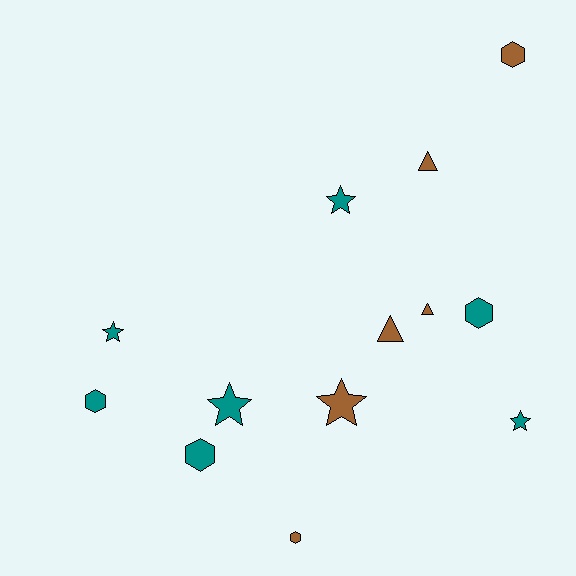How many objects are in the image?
There are 13 objects.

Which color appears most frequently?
Teal, with 7 objects.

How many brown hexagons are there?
There are 2 brown hexagons.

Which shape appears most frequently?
Star, with 5 objects.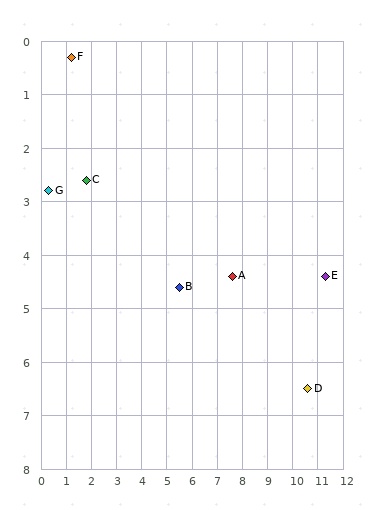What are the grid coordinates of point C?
Point C is at approximately (1.8, 2.6).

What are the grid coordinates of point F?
Point F is at approximately (1.2, 0.3).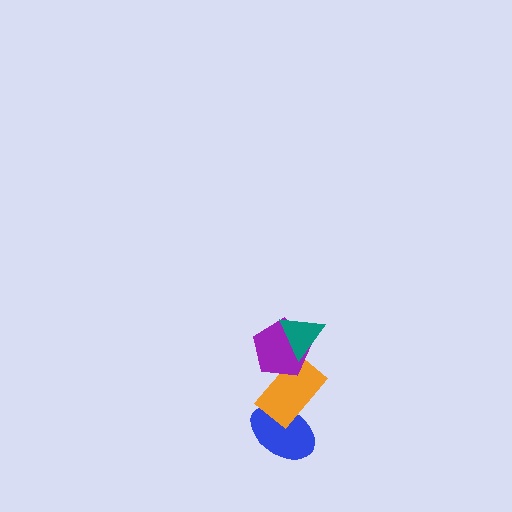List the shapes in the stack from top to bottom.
From top to bottom: the teal triangle, the purple pentagon, the orange rectangle, the blue ellipse.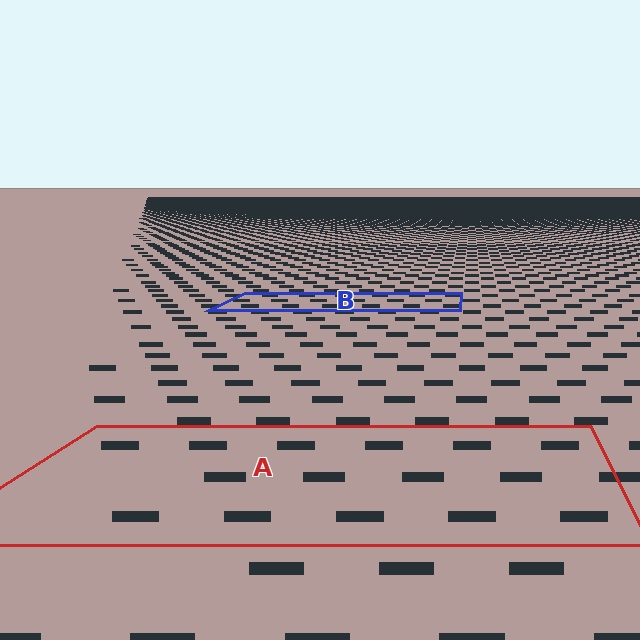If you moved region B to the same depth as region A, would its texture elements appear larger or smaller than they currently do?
They would appear larger. At a closer depth, the same texture elements are projected at a bigger on-screen size.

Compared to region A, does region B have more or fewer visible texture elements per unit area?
Region B has more texture elements per unit area — they are packed more densely because it is farther away.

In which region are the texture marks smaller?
The texture marks are smaller in region B, because it is farther away.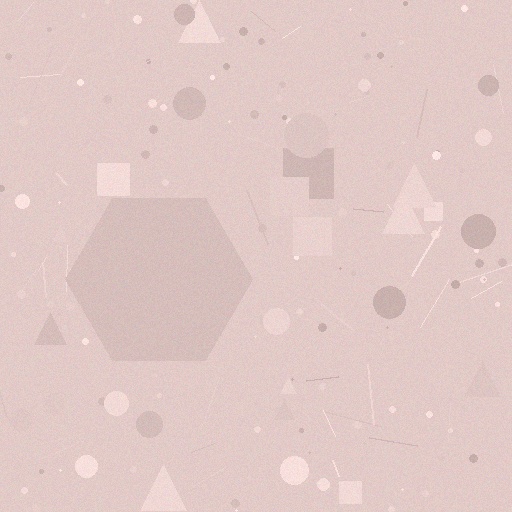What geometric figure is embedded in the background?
A hexagon is embedded in the background.